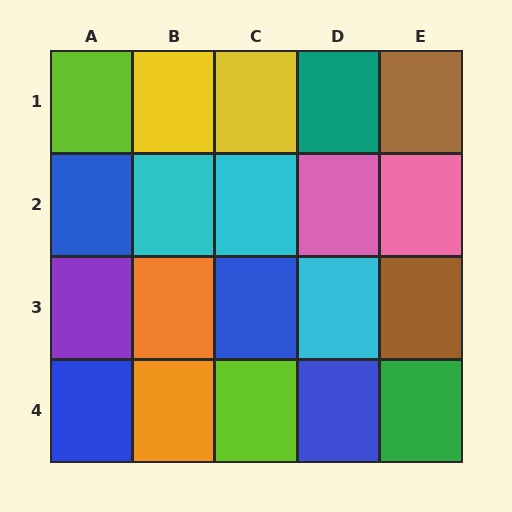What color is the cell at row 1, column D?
Teal.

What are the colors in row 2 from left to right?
Blue, cyan, cyan, pink, pink.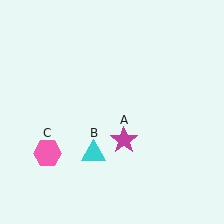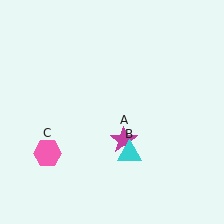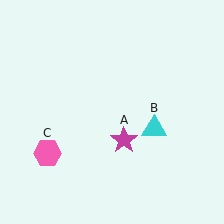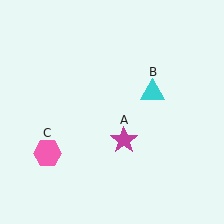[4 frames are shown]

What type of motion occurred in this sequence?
The cyan triangle (object B) rotated counterclockwise around the center of the scene.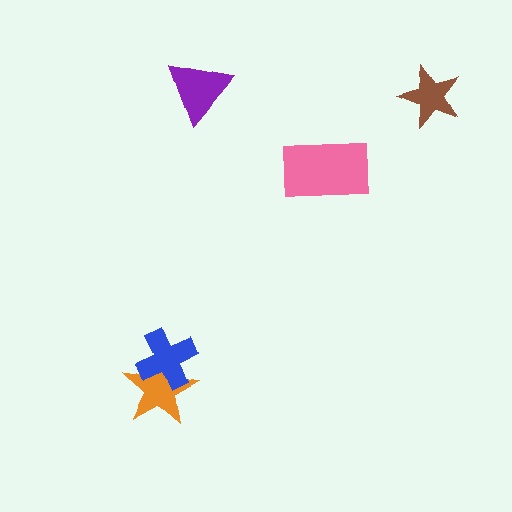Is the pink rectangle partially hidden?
No, no other shape covers it.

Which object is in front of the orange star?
The blue cross is in front of the orange star.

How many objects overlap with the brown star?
0 objects overlap with the brown star.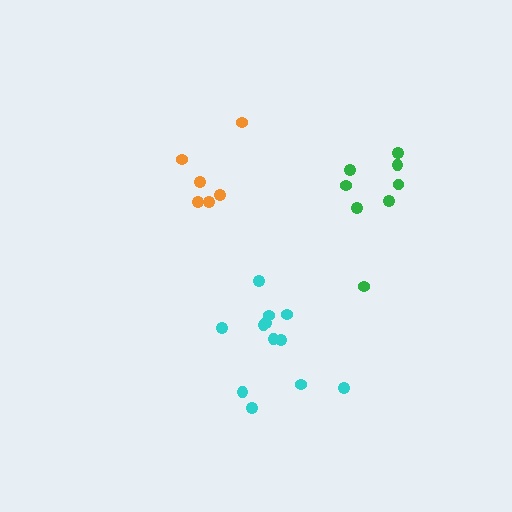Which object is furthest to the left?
The orange cluster is leftmost.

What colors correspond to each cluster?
The clusters are colored: green, orange, cyan.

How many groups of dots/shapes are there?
There are 3 groups.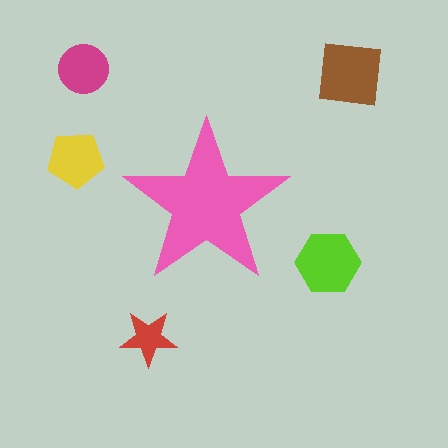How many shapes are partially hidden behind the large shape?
0 shapes are partially hidden.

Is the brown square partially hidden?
No, the brown square is fully visible.